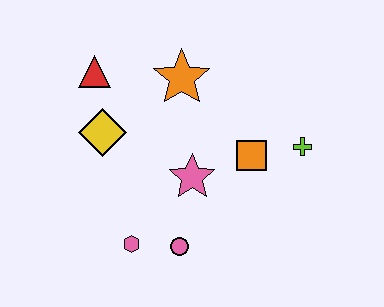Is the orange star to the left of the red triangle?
No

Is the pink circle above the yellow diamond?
No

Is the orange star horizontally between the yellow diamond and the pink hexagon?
No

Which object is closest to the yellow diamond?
The red triangle is closest to the yellow diamond.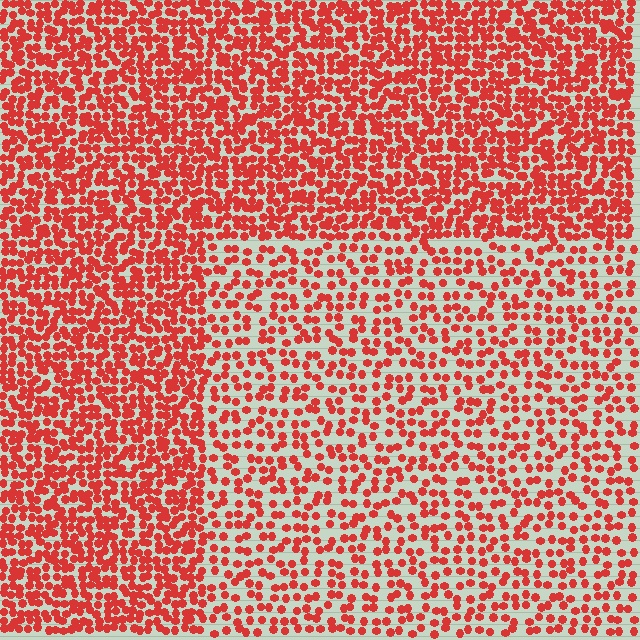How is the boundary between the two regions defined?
The boundary is defined by a change in element density (approximately 1.8x ratio). All elements are the same color, size, and shape.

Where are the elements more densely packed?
The elements are more densely packed outside the rectangle boundary.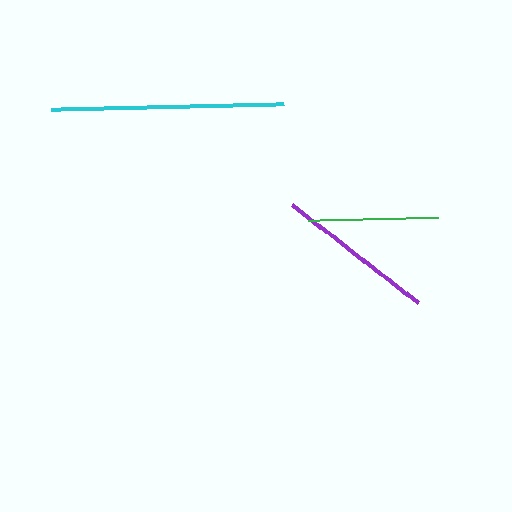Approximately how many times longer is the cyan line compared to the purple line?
The cyan line is approximately 1.5 times the length of the purple line.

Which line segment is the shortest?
The green line is the shortest at approximately 130 pixels.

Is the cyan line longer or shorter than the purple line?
The cyan line is longer than the purple line.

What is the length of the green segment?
The green segment is approximately 130 pixels long.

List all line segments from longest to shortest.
From longest to shortest: cyan, purple, green.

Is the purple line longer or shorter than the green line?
The purple line is longer than the green line.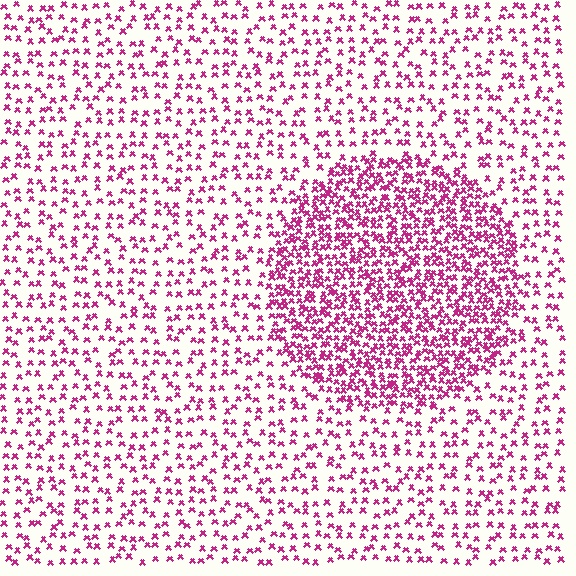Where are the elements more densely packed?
The elements are more densely packed inside the circle boundary.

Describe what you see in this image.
The image contains small magenta elements arranged at two different densities. A circle-shaped region is visible where the elements are more densely packed than the surrounding area.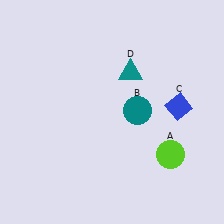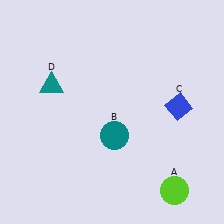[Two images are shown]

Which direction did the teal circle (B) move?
The teal circle (B) moved down.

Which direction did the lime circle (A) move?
The lime circle (A) moved down.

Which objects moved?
The objects that moved are: the lime circle (A), the teal circle (B), the teal triangle (D).